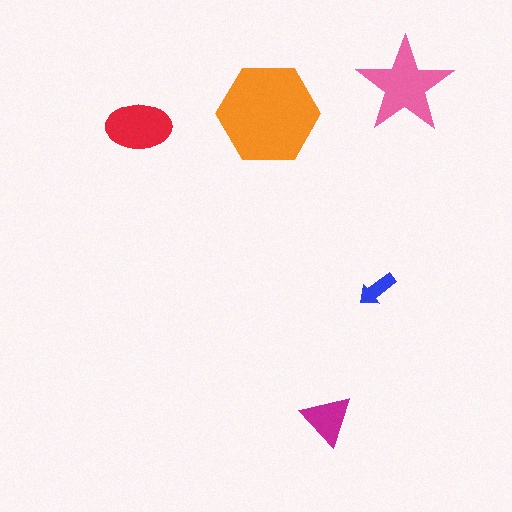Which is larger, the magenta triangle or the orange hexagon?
The orange hexagon.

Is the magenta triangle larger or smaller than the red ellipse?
Smaller.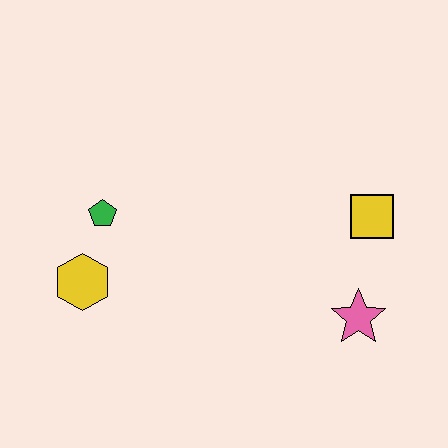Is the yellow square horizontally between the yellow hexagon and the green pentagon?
No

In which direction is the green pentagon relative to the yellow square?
The green pentagon is to the left of the yellow square.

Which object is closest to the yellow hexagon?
The green pentagon is closest to the yellow hexagon.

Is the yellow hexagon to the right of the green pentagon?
No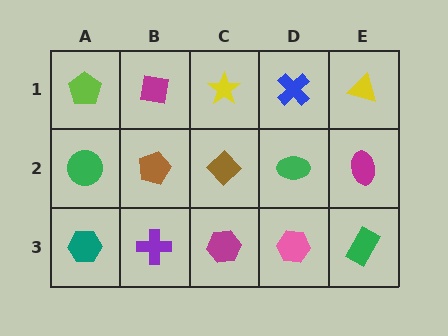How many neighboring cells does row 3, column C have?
3.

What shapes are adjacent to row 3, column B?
A brown pentagon (row 2, column B), a teal hexagon (row 3, column A), a magenta hexagon (row 3, column C).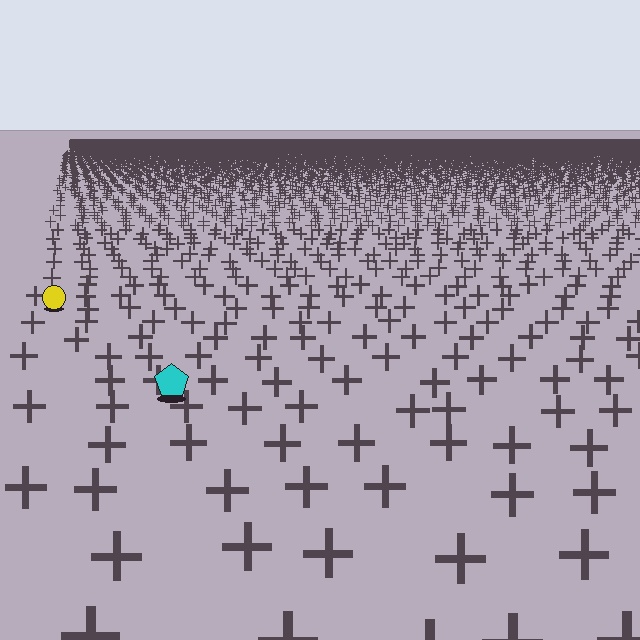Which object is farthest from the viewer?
The yellow circle is farthest from the viewer. It appears smaller and the ground texture around it is denser.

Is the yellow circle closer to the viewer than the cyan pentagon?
No. The cyan pentagon is closer — you can tell from the texture gradient: the ground texture is coarser near it.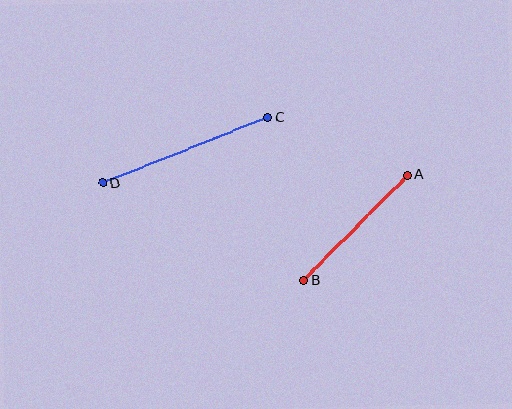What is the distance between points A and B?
The distance is approximately 148 pixels.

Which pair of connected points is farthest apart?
Points C and D are farthest apart.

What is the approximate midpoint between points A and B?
The midpoint is at approximately (356, 228) pixels.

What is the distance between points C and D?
The distance is approximately 178 pixels.